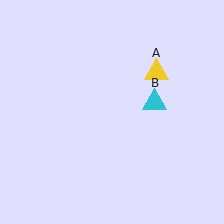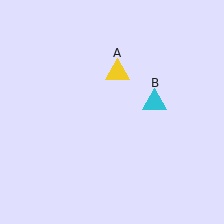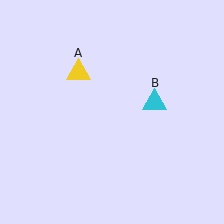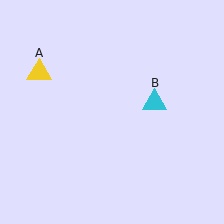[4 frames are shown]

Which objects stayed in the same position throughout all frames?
Cyan triangle (object B) remained stationary.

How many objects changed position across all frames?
1 object changed position: yellow triangle (object A).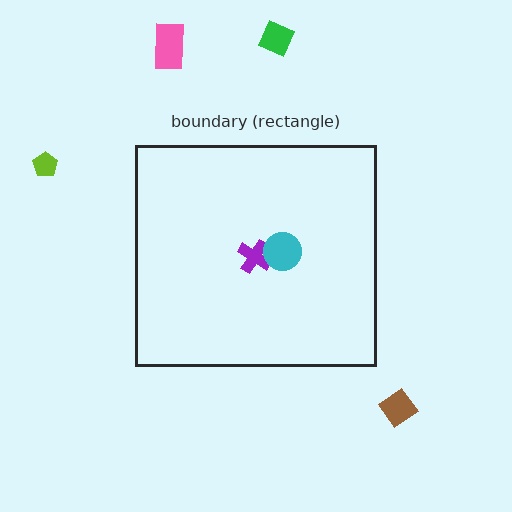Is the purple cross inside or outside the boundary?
Inside.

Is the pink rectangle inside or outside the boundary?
Outside.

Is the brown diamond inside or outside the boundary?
Outside.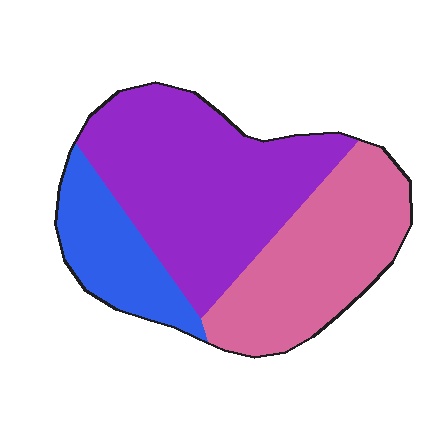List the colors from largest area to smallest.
From largest to smallest: purple, pink, blue.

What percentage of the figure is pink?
Pink takes up about one third (1/3) of the figure.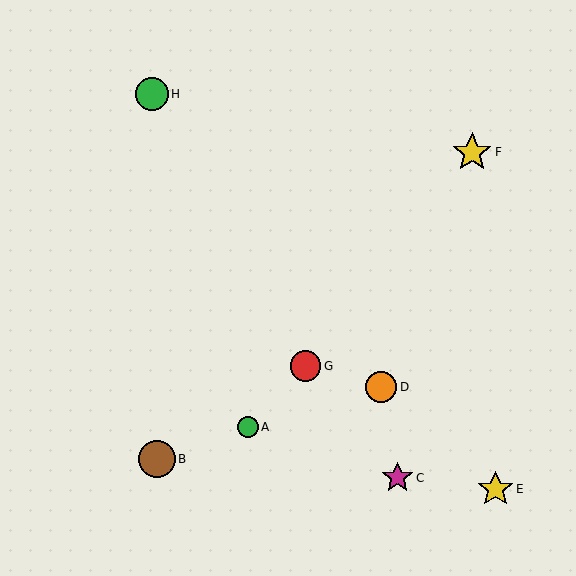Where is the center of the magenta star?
The center of the magenta star is at (397, 478).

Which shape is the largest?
The yellow star (labeled F) is the largest.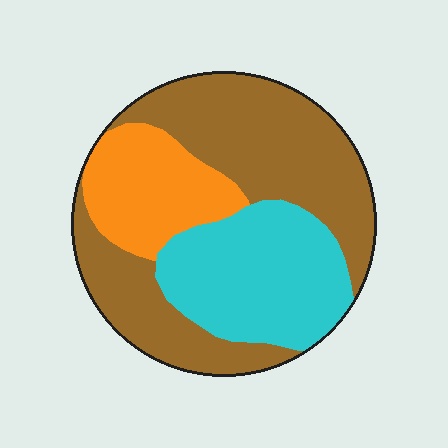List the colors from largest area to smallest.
From largest to smallest: brown, cyan, orange.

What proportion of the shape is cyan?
Cyan takes up about one third (1/3) of the shape.